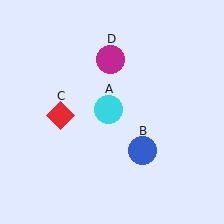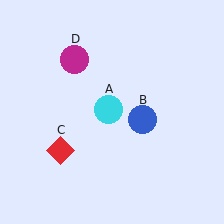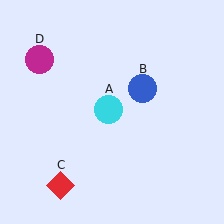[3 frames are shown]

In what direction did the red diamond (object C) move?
The red diamond (object C) moved down.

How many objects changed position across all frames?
3 objects changed position: blue circle (object B), red diamond (object C), magenta circle (object D).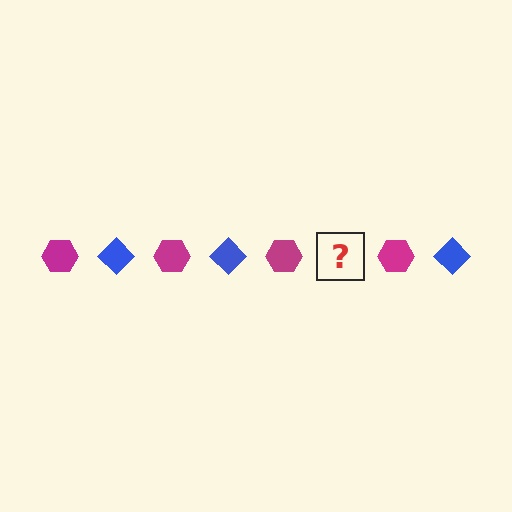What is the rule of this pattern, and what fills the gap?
The rule is that the pattern alternates between magenta hexagon and blue diamond. The gap should be filled with a blue diamond.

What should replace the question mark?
The question mark should be replaced with a blue diamond.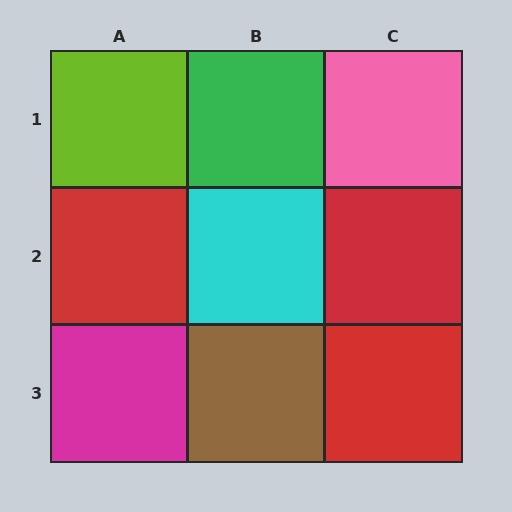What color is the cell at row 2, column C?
Red.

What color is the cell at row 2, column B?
Cyan.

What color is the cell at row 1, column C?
Pink.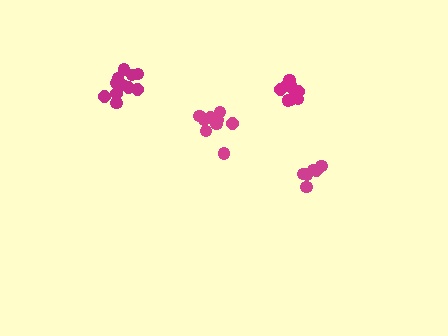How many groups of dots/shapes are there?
There are 4 groups.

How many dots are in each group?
Group 1: 9 dots, Group 2: 6 dots, Group 3: 11 dots, Group 4: 8 dots (34 total).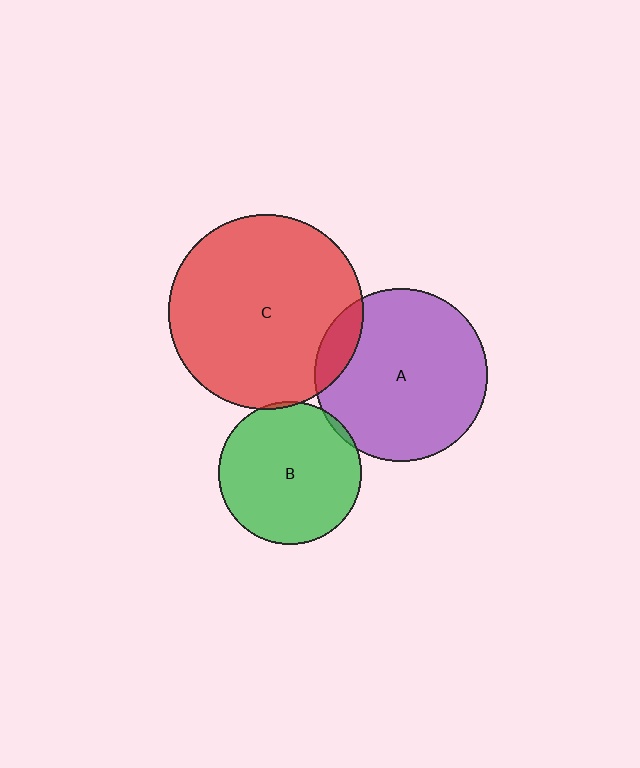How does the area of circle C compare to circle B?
Approximately 1.9 times.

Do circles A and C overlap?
Yes.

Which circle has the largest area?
Circle C (red).